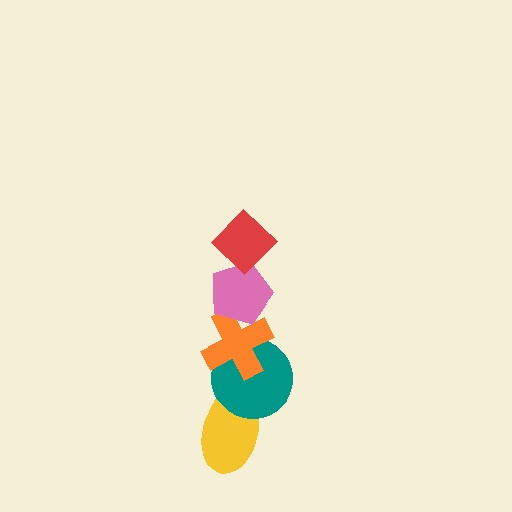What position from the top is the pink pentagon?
The pink pentagon is 2nd from the top.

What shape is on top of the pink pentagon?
The red diamond is on top of the pink pentagon.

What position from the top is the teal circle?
The teal circle is 4th from the top.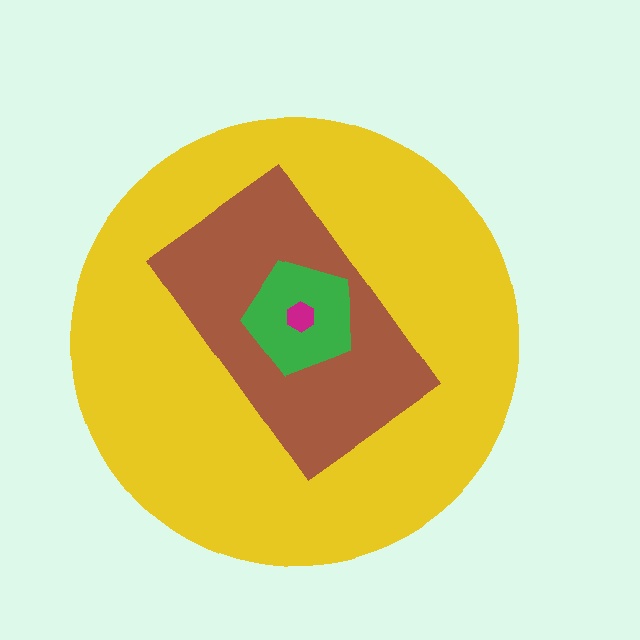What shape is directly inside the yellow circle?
The brown rectangle.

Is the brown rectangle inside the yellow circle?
Yes.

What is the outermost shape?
The yellow circle.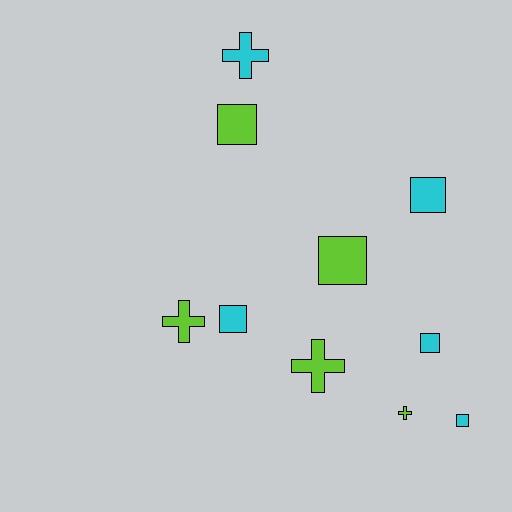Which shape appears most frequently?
Square, with 6 objects.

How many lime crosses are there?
There are 3 lime crosses.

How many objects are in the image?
There are 10 objects.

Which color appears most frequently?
Cyan, with 5 objects.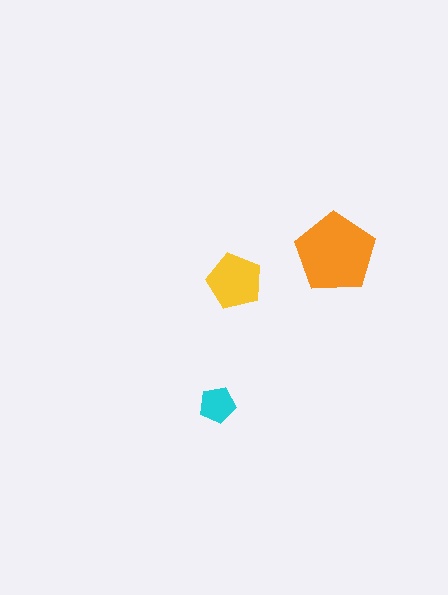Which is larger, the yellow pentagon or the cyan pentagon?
The yellow one.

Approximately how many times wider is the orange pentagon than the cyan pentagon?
About 2 times wider.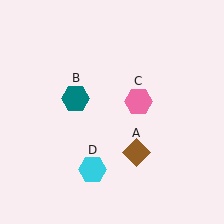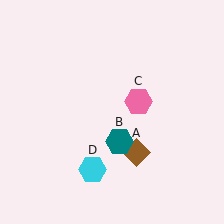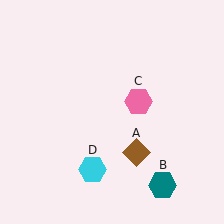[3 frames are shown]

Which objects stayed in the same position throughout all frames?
Brown diamond (object A) and pink hexagon (object C) and cyan hexagon (object D) remained stationary.